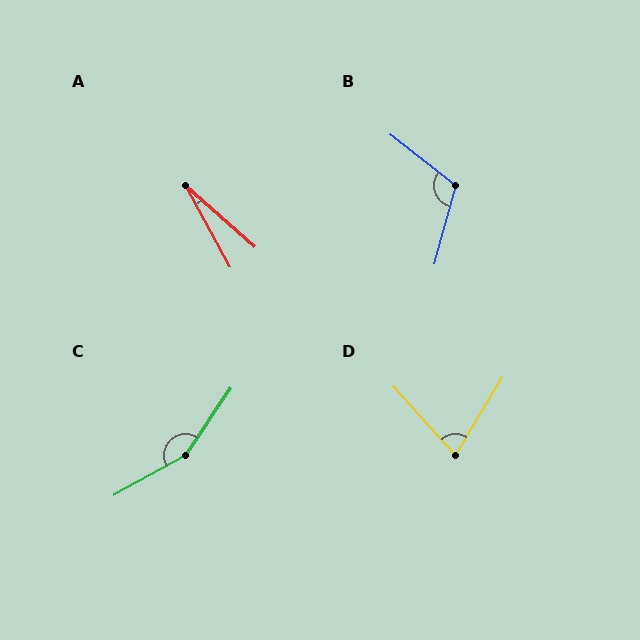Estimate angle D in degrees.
Approximately 73 degrees.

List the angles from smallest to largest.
A (20°), D (73°), B (113°), C (153°).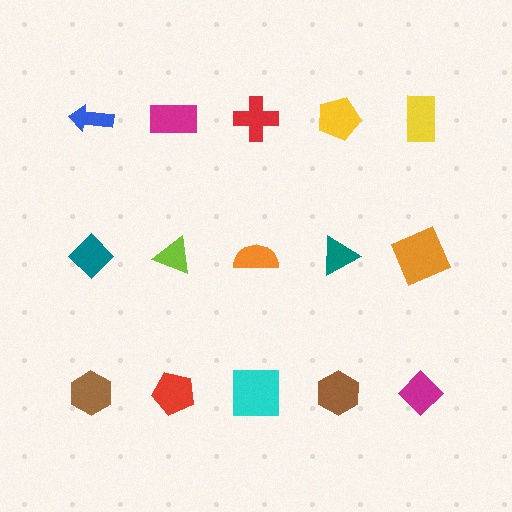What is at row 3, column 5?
A magenta diamond.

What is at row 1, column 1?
A blue arrow.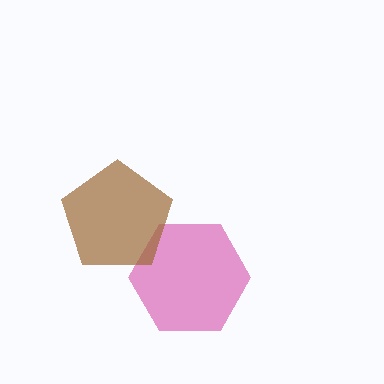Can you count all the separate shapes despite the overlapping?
Yes, there are 2 separate shapes.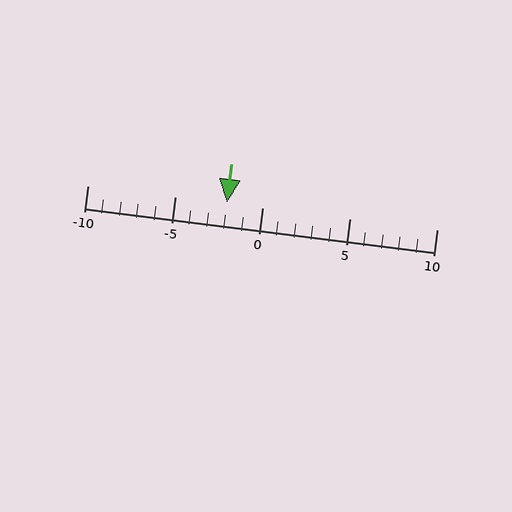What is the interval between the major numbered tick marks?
The major tick marks are spaced 5 units apart.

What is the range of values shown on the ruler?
The ruler shows values from -10 to 10.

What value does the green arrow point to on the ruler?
The green arrow points to approximately -2.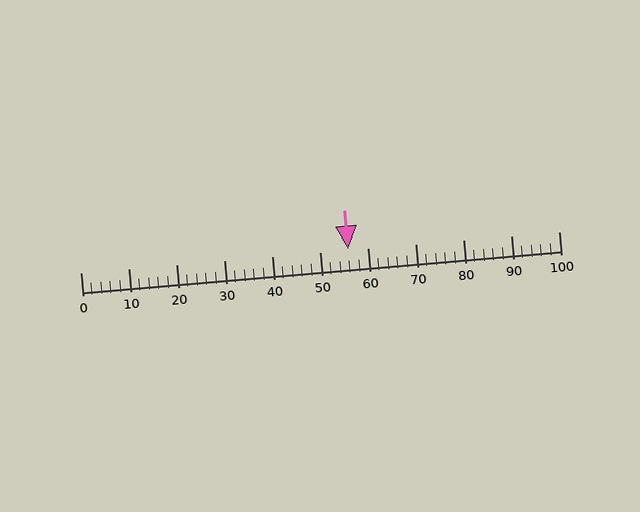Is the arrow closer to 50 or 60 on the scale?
The arrow is closer to 60.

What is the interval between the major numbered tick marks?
The major tick marks are spaced 10 units apart.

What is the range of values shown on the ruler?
The ruler shows values from 0 to 100.